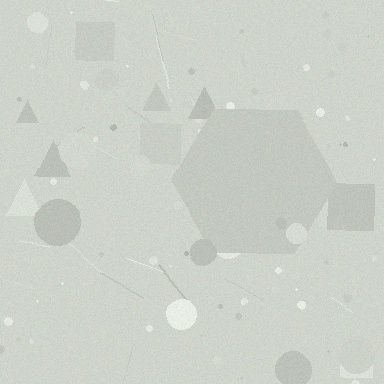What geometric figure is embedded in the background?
A hexagon is embedded in the background.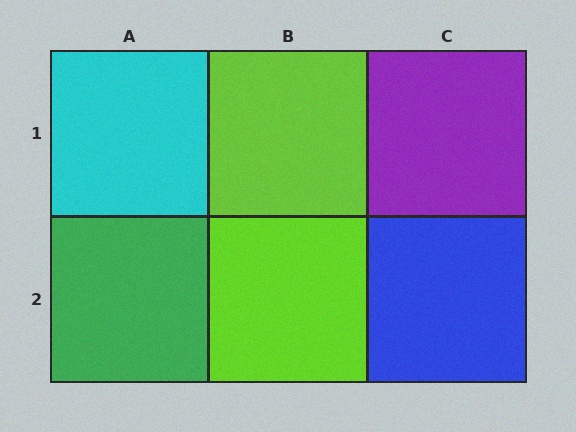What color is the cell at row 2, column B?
Lime.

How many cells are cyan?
1 cell is cyan.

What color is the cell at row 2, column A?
Green.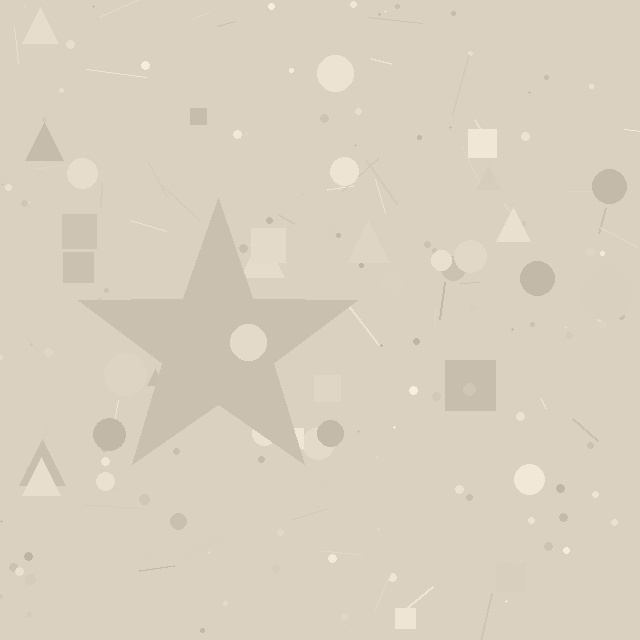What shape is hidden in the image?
A star is hidden in the image.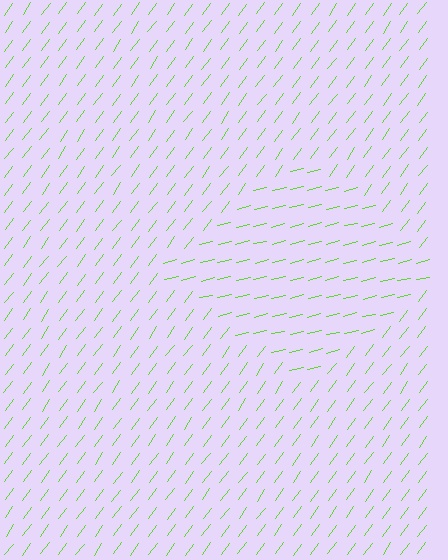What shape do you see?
I see a diamond.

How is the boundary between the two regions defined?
The boundary is defined purely by a change in line orientation (approximately 40 degrees difference). All lines are the same color and thickness.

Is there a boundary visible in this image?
Yes, there is a texture boundary formed by a change in line orientation.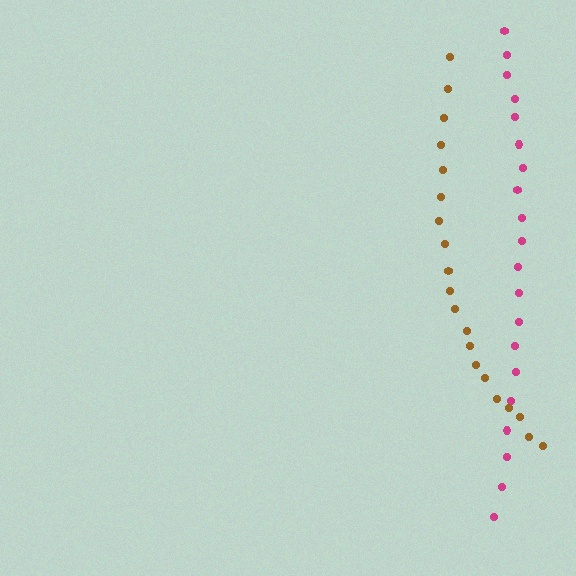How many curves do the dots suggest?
There are 2 distinct paths.